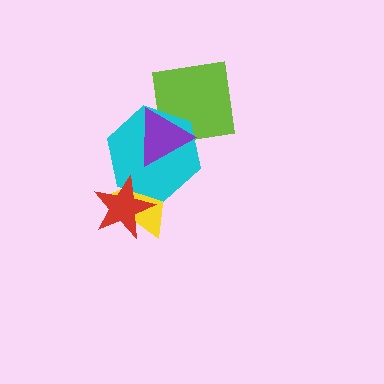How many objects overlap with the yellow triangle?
2 objects overlap with the yellow triangle.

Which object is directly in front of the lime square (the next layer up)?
The cyan hexagon is directly in front of the lime square.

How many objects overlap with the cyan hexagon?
4 objects overlap with the cyan hexagon.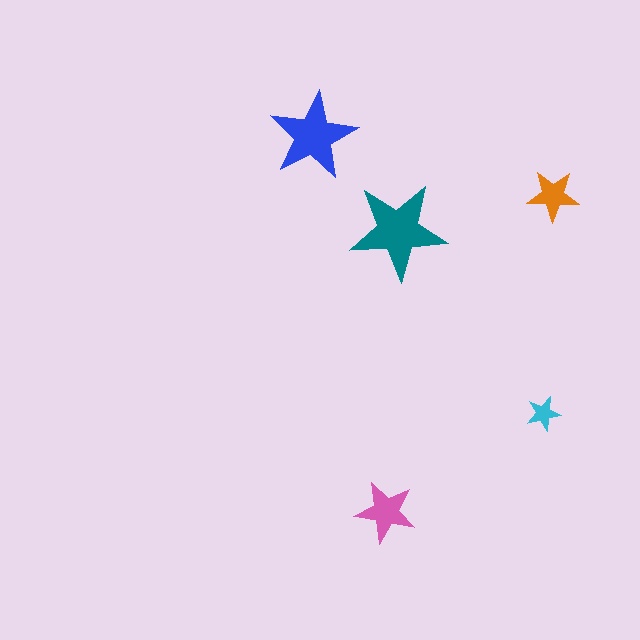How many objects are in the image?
There are 5 objects in the image.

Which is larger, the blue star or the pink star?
The blue one.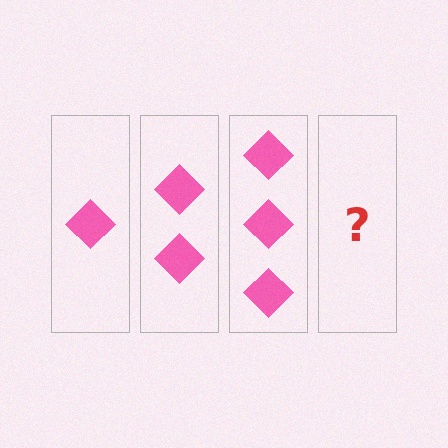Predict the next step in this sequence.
The next step is 4 diamonds.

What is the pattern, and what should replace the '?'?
The pattern is that each step adds one more diamond. The '?' should be 4 diamonds.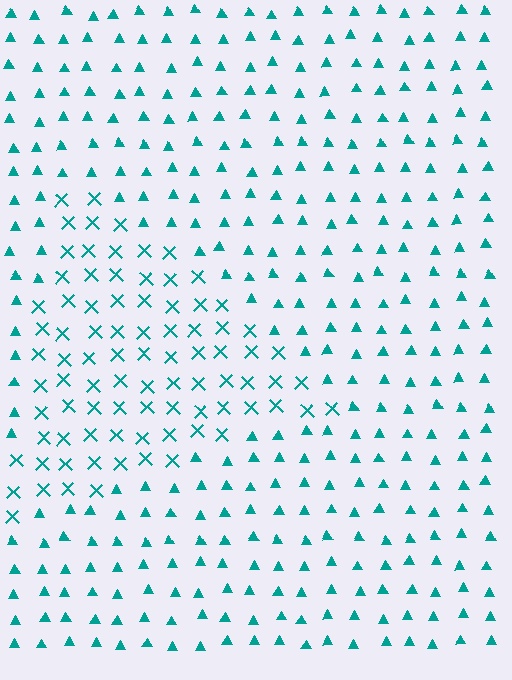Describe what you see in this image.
The image is filled with small teal elements arranged in a uniform grid. A triangle-shaped region contains X marks, while the surrounding area contains triangles. The boundary is defined purely by the change in element shape.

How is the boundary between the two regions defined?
The boundary is defined by a change in element shape: X marks inside vs. triangles outside. All elements share the same color and spacing.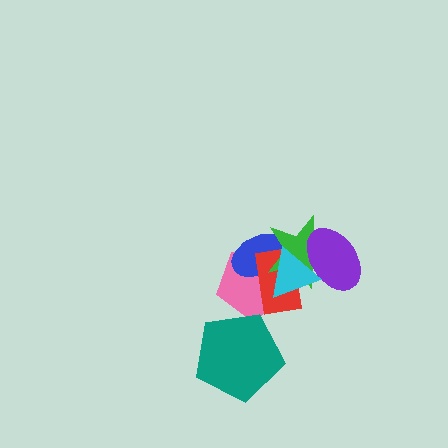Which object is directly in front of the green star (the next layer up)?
The purple ellipse is directly in front of the green star.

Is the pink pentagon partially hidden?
Yes, it is partially covered by another shape.